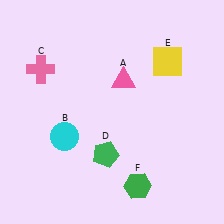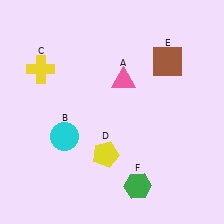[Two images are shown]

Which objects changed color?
C changed from pink to yellow. D changed from green to yellow. E changed from yellow to brown.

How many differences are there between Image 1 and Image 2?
There are 3 differences between the two images.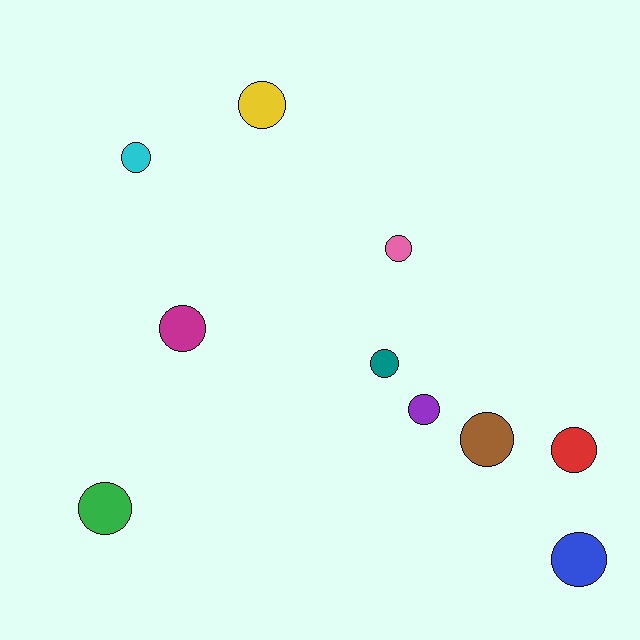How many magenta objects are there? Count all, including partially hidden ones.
There is 1 magenta object.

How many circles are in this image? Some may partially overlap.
There are 10 circles.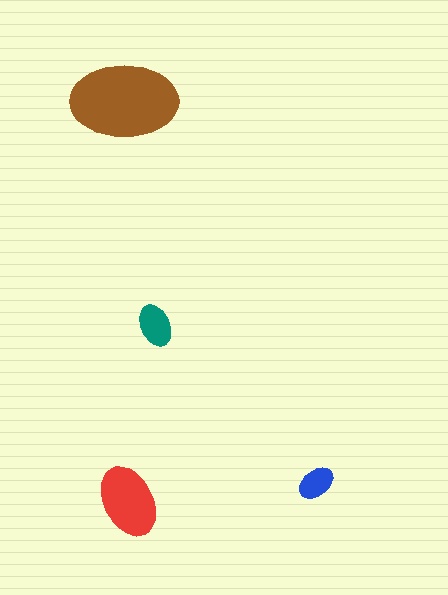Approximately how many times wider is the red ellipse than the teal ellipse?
About 1.5 times wider.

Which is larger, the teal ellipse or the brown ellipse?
The brown one.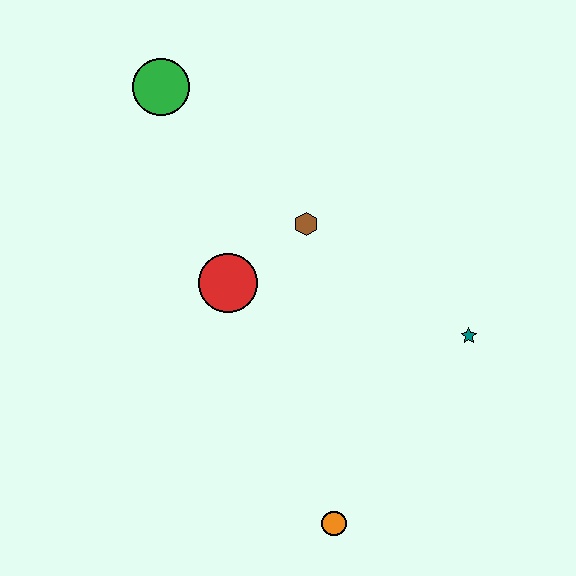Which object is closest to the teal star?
The brown hexagon is closest to the teal star.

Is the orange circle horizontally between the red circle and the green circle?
No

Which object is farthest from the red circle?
The orange circle is farthest from the red circle.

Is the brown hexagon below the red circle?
No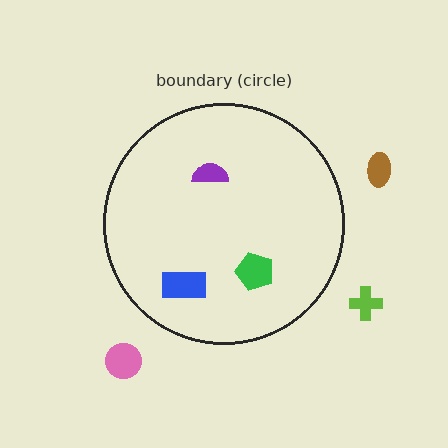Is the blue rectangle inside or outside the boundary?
Inside.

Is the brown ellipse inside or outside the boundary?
Outside.